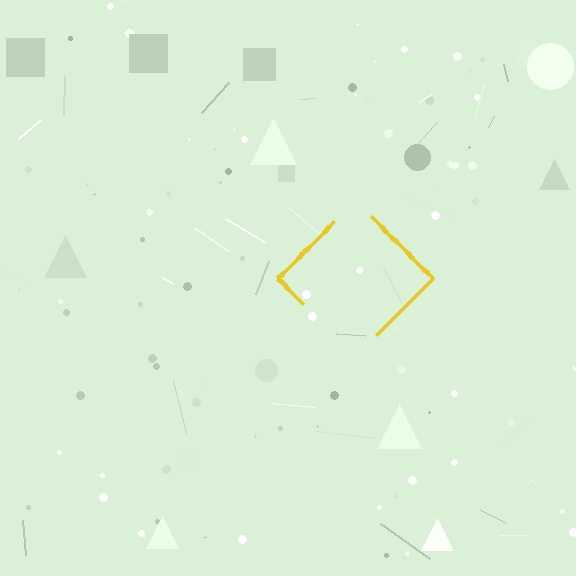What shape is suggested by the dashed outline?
The dashed outline suggests a diamond.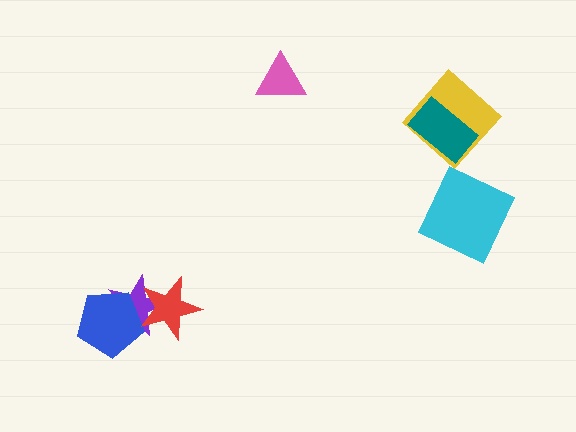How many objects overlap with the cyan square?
0 objects overlap with the cyan square.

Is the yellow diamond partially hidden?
Yes, it is partially covered by another shape.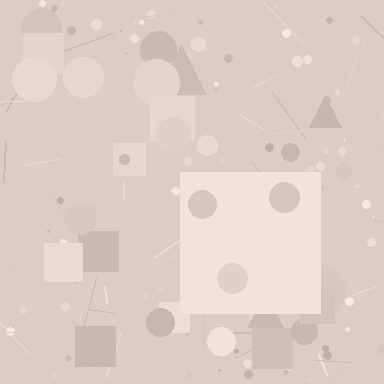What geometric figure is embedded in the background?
A square is embedded in the background.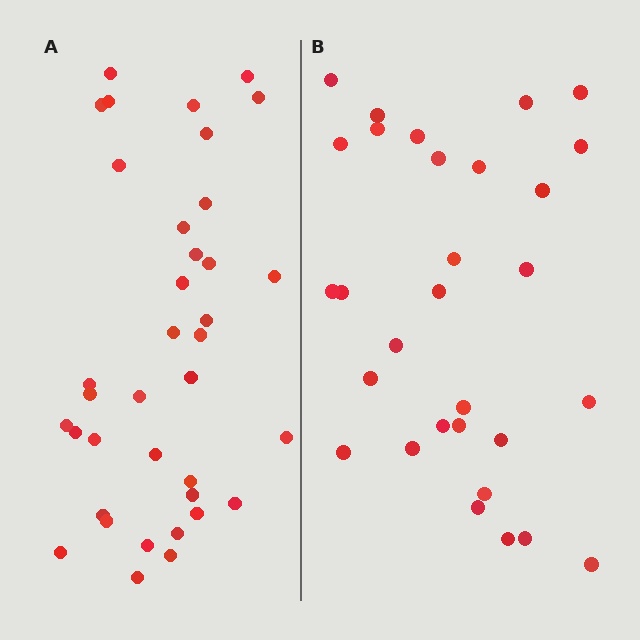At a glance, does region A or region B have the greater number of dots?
Region A (the left region) has more dots.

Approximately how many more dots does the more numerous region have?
Region A has roughly 8 or so more dots than region B.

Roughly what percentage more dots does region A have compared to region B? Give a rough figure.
About 25% more.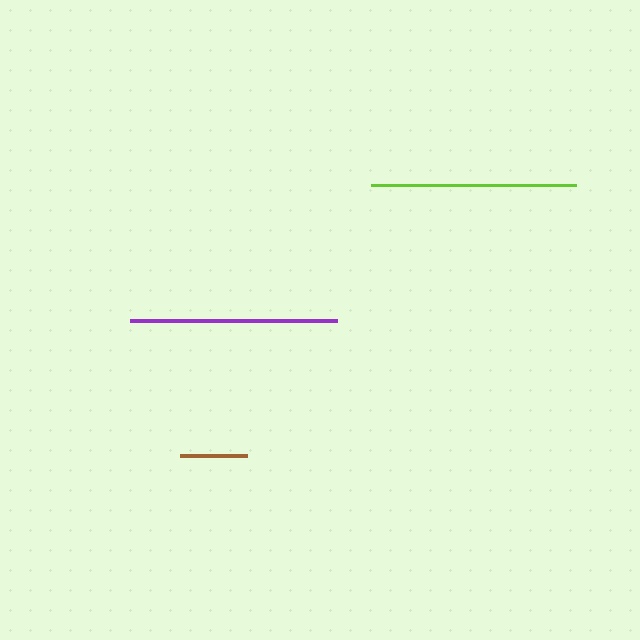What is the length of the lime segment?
The lime segment is approximately 205 pixels long.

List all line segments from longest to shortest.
From longest to shortest: purple, lime, brown.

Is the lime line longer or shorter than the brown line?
The lime line is longer than the brown line.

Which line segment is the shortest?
The brown line is the shortest at approximately 68 pixels.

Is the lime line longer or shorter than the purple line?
The purple line is longer than the lime line.